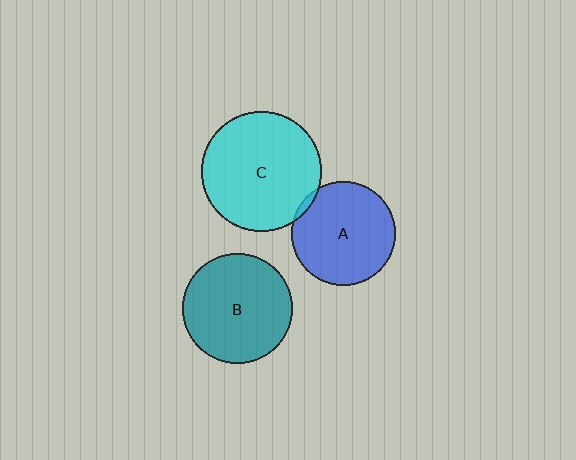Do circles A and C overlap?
Yes.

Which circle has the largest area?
Circle C (cyan).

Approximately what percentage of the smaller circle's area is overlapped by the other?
Approximately 5%.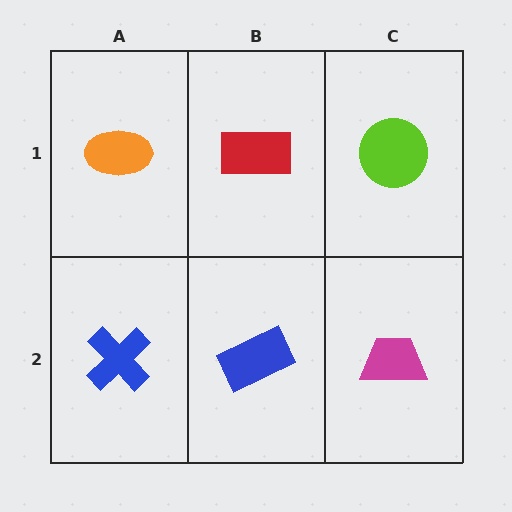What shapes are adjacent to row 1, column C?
A magenta trapezoid (row 2, column C), a red rectangle (row 1, column B).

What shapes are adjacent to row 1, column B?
A blue rectangle (row 2, column B), an orange ellipse (row 1, column A), a lime circle (row 1, column C).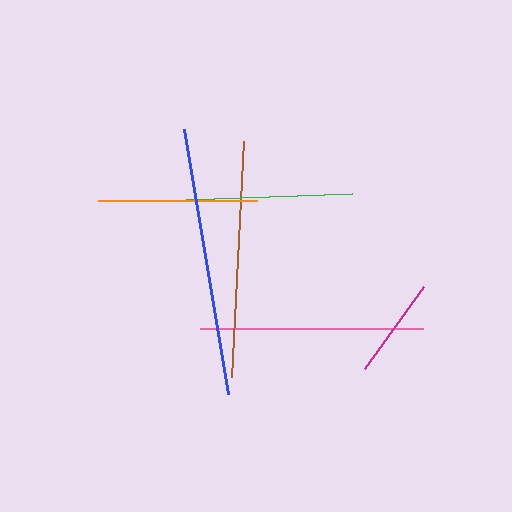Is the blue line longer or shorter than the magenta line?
The blue line is longer than the magenta line.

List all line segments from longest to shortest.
From longest to shortest: blue, brown, pink, green, orange, magenta.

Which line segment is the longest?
The blue line is the longest at approximately 268 pixels.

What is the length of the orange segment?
The orange segment is approximately 159 pixels long.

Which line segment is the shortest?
The magenta line is the shortest at approximately 101 pixels.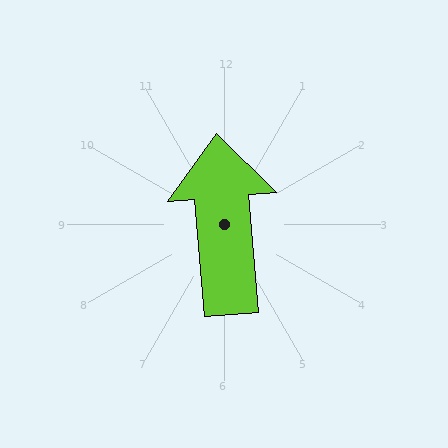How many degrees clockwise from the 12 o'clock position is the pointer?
Approximately 355 degrees.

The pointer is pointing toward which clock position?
Roughly 12 o'clock.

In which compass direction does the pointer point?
North.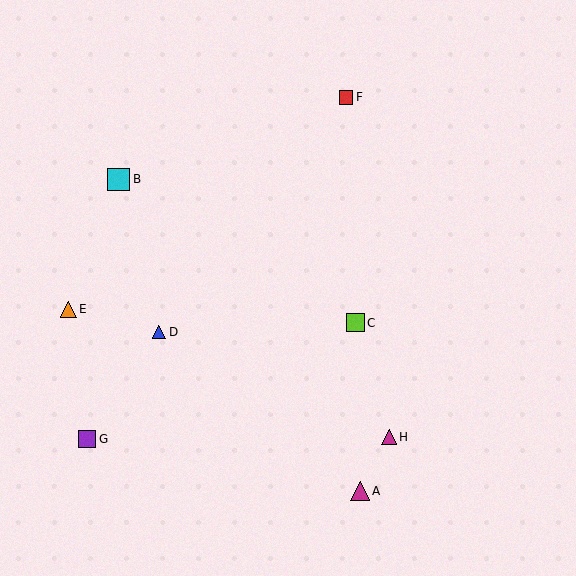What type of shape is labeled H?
Shape H is a magenta triangle.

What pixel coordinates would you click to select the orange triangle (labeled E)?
Click at (69, 309) to select the orange triangle E.